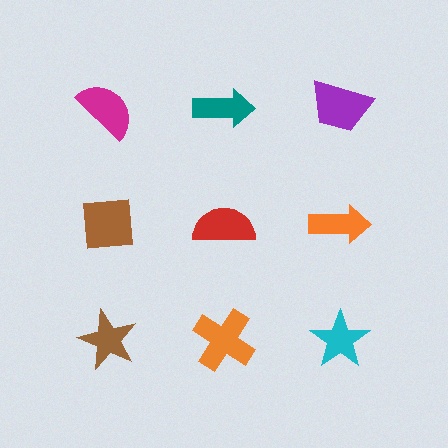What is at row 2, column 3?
An orange arrow.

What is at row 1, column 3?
A purple trapezoid.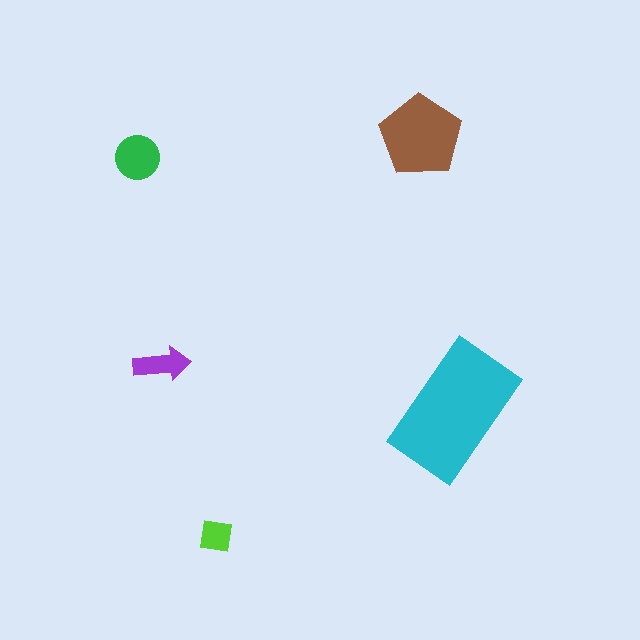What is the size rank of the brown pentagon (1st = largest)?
2nd.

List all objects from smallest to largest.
The lime square, the purple arrow, the green circle, the brown pentagon, the cyan rectangle.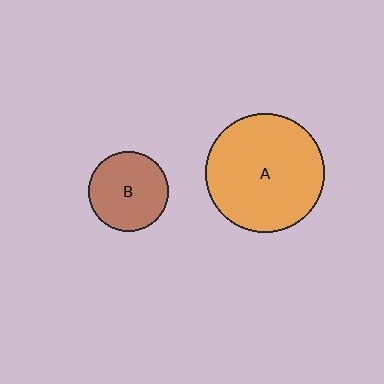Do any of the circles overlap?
No, none of the circles overlap.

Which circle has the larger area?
Circle A (orange).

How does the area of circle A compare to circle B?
Approximately 2.2 times.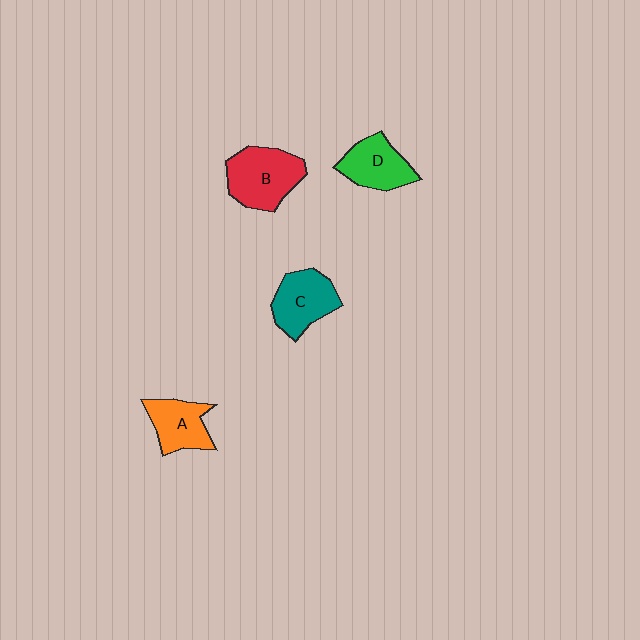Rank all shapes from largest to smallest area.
From largest to smallest: B (red), C (teal), D (green), A (orange).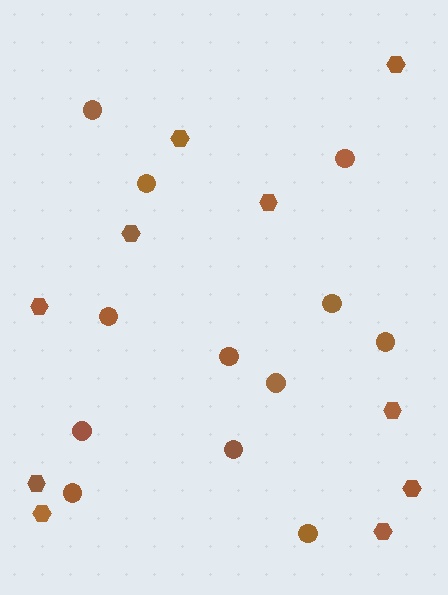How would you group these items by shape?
There are 2 groups: one group of hexagons (10) and one group of circles (12).